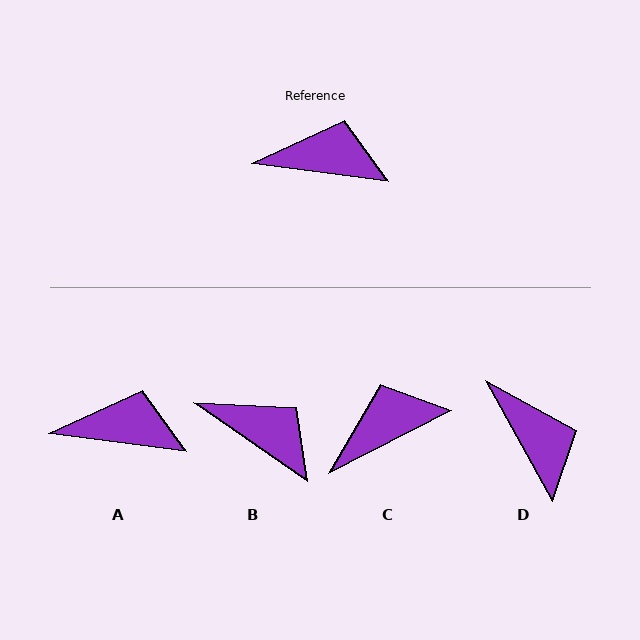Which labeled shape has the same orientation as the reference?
A.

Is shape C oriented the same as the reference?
No, it is off by about 35 degrees.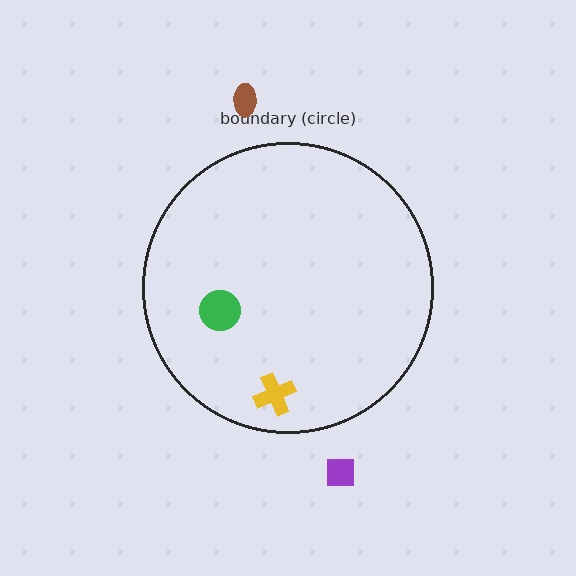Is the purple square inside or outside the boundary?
Outside.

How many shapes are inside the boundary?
2 inside, 2 outside.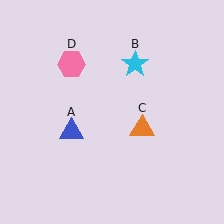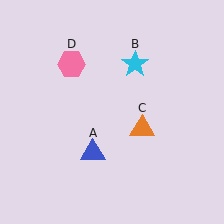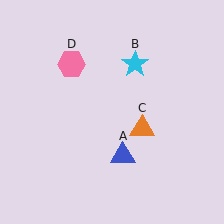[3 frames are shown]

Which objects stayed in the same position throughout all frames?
Cyan star (object B) and orange triangle (object C) and pink hexagon (object D) remained stationary.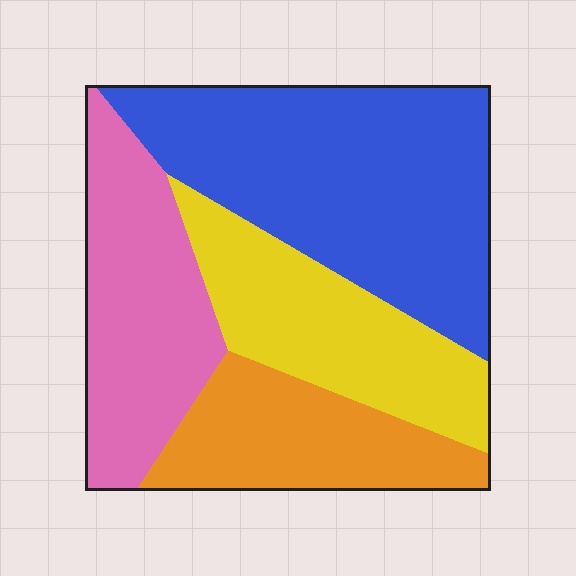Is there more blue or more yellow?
Blue.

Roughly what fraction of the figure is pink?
Pink covers roughly 25% of the figure.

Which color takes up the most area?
Blue, at roughly 40%.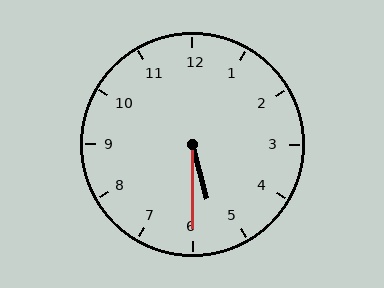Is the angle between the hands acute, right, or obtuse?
It is acute.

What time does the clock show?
5:30.